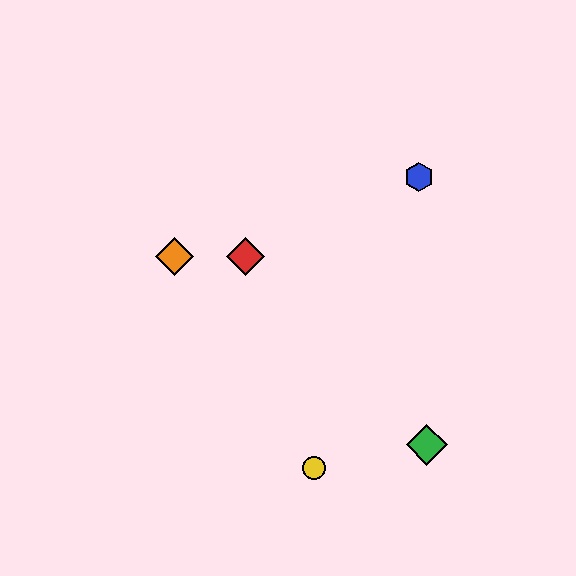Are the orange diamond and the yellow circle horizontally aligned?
No, the orange diamond is at y≈256 and the yellow circle is at y≈468.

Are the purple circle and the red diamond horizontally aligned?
Yes, both are at y≈256.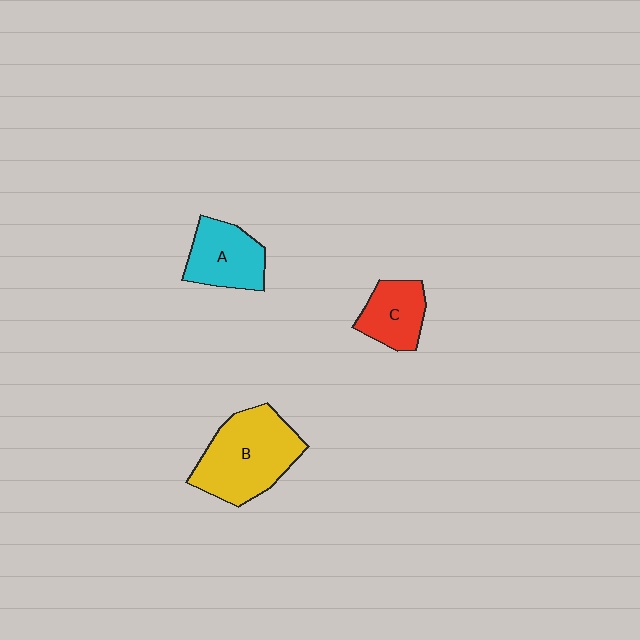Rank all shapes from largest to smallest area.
From largest to smallest: B (yellow), A (cyan), C (red).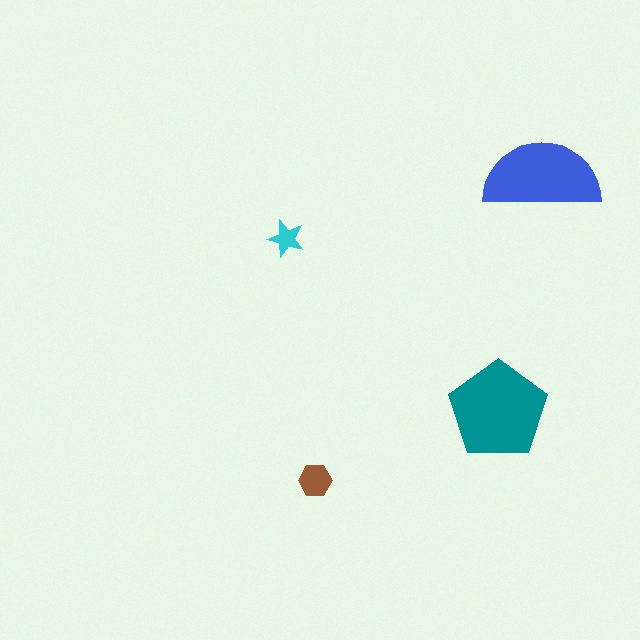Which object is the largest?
The teal pentagon.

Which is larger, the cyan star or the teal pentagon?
The teal pentagon.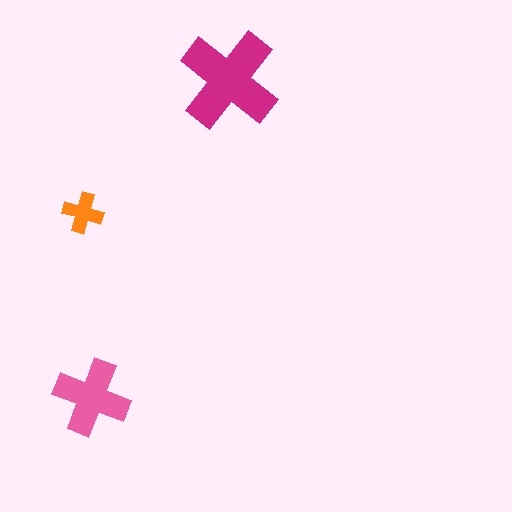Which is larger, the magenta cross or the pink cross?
The magenta one.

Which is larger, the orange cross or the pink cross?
The pink one.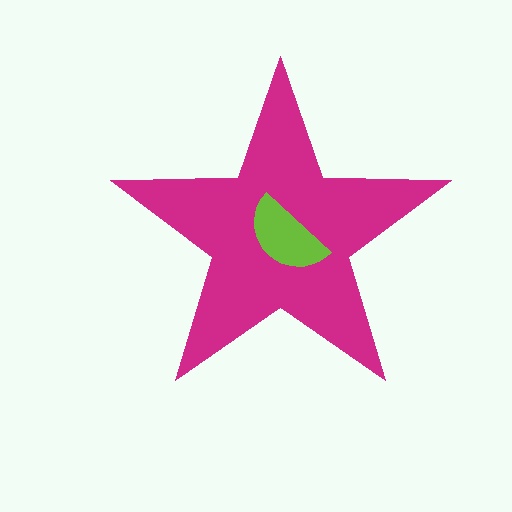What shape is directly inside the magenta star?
The lime semicircle.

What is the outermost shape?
The magenta star.